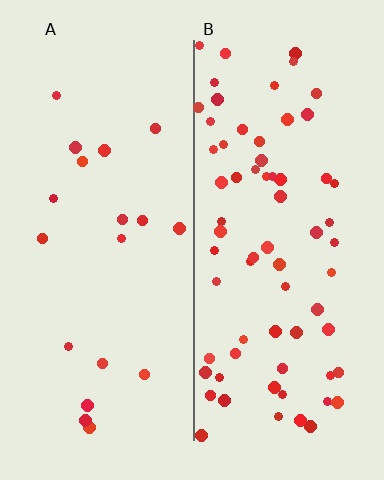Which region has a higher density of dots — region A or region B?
B (the right).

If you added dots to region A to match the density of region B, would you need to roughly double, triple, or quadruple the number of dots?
Approximately triple.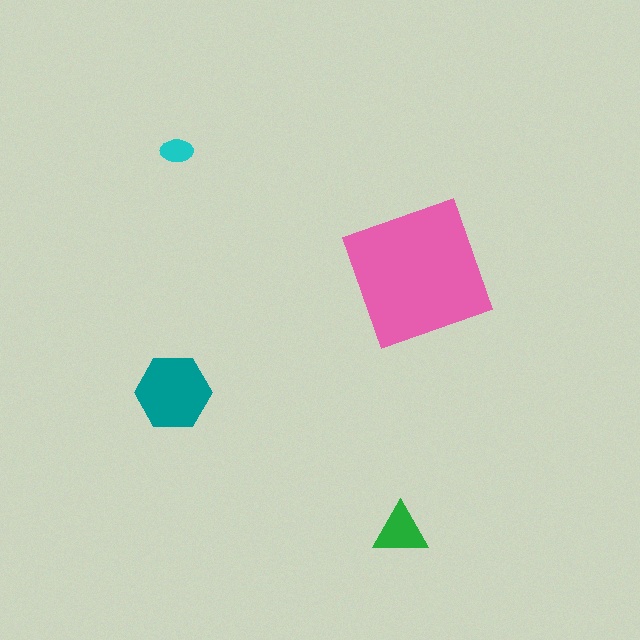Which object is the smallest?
The cyan ellipse.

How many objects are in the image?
There are 4 objects in the image.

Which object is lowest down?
The green triangle is bottommost.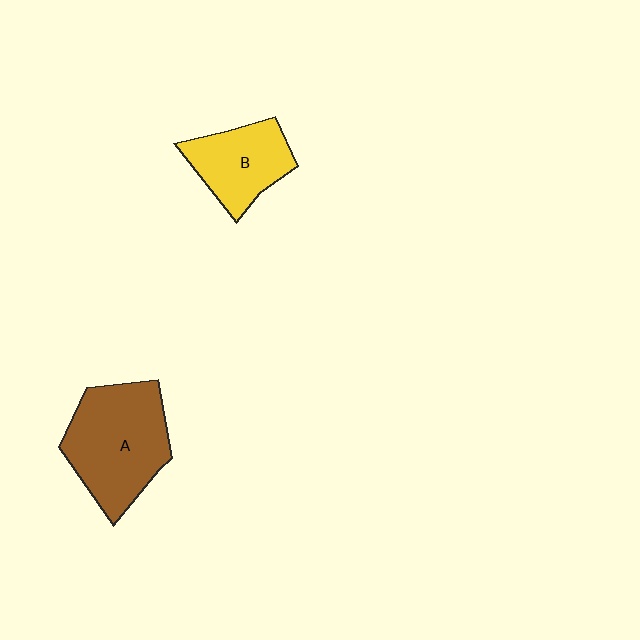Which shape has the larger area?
Shape A (brown).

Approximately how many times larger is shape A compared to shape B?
Approximately 1.6 times.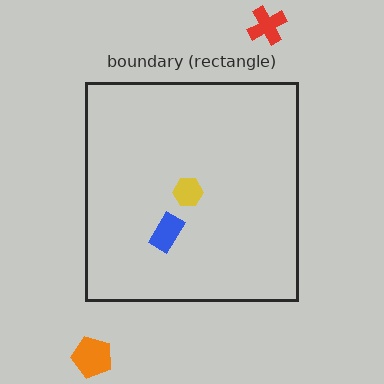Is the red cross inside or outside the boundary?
Outside.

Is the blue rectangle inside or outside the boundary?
Inside.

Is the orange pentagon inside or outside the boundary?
Outside.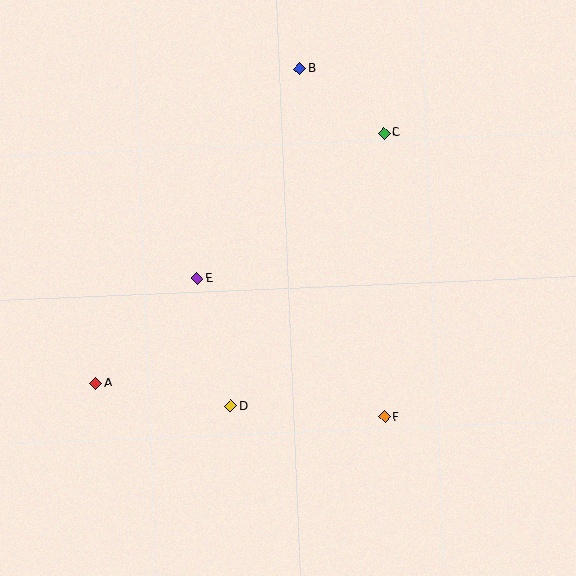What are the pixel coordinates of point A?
Point A is at (95, 383).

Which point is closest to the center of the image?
Point E at (197, 279) is closest to the center.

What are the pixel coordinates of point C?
Point C is at (384, 133).